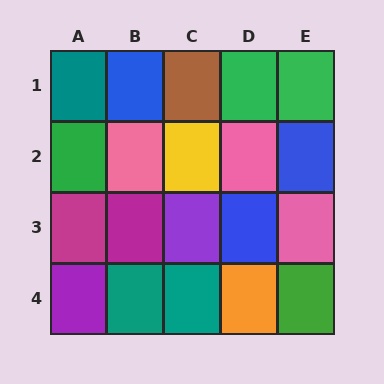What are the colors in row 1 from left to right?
Teal, blue, brown, green, green.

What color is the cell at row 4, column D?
Orange.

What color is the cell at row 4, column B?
Teal.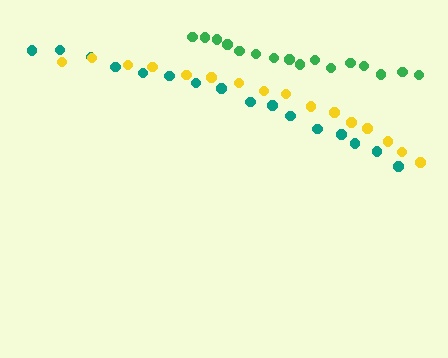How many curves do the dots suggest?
There are 3 distinct paths.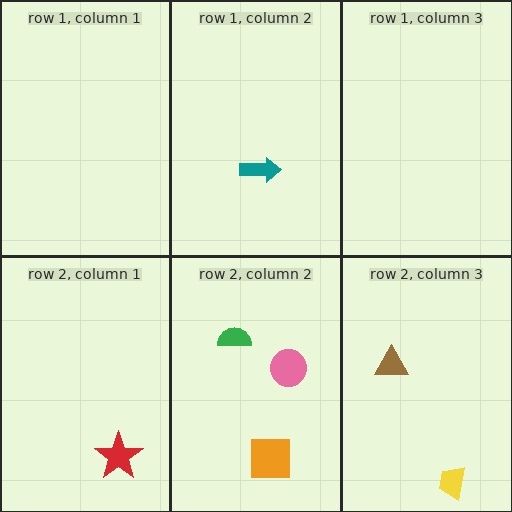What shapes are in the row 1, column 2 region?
The teal arrow.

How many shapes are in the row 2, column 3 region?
2.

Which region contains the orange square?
The row 2, column 2 region.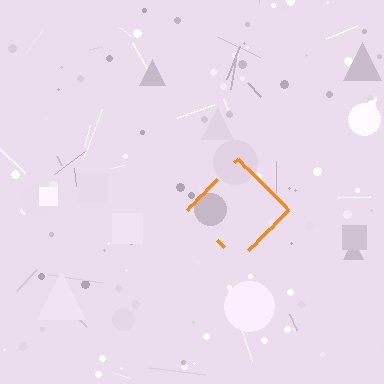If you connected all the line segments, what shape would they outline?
They would outline a diamond.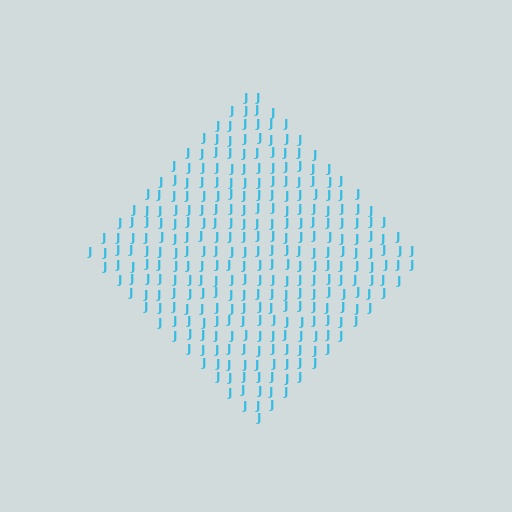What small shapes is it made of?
It is made of small letter J's.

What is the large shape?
The large shape is a diamond.